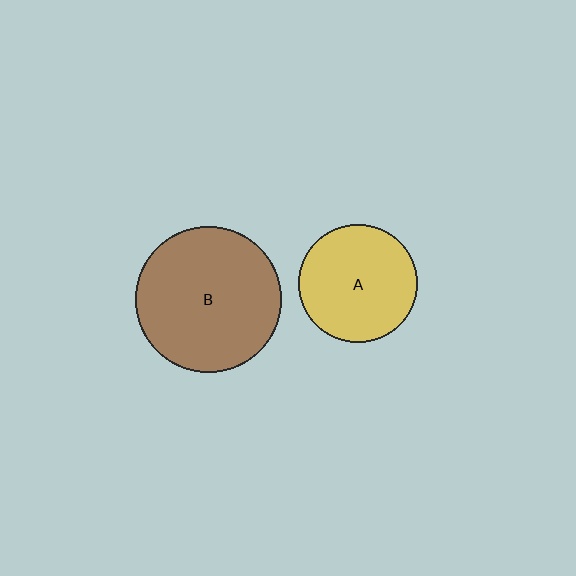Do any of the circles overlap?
No, none of the circles overlap.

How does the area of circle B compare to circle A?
Approximately 1.5 times.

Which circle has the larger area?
Circle B (brown).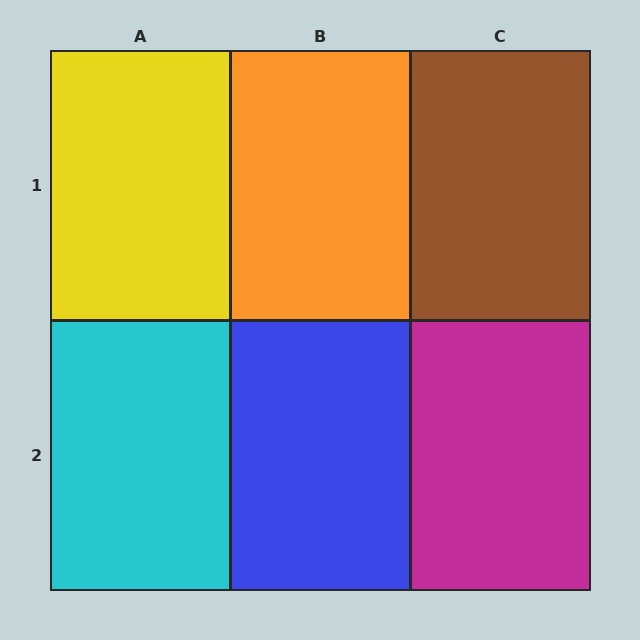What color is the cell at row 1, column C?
Brown.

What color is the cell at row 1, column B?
Orange.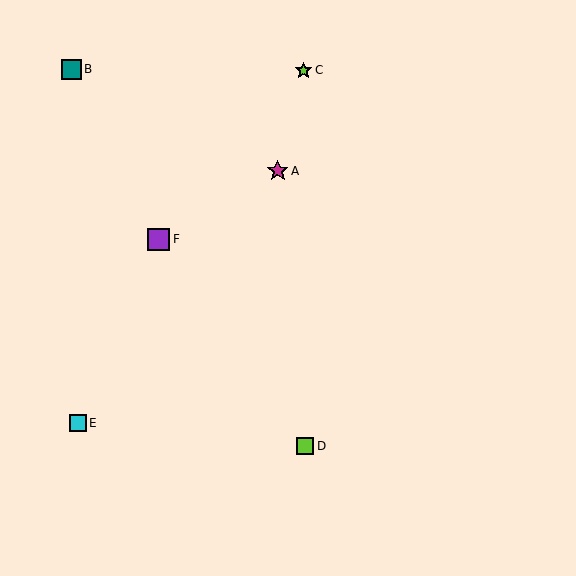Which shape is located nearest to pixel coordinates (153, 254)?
The purple square (labeled F) at (159, 239) is nearest to that location.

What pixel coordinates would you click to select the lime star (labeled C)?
Click at (304, 71) to select the lime star C.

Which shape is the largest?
The purple square (labeled F) is the largest.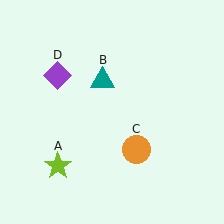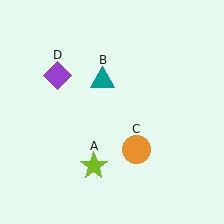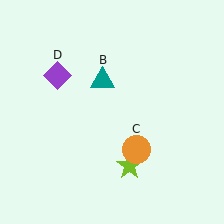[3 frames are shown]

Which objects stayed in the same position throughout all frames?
Teal triangle (object B) and orange circle (object C) and purple diamond (object D) remained stationary.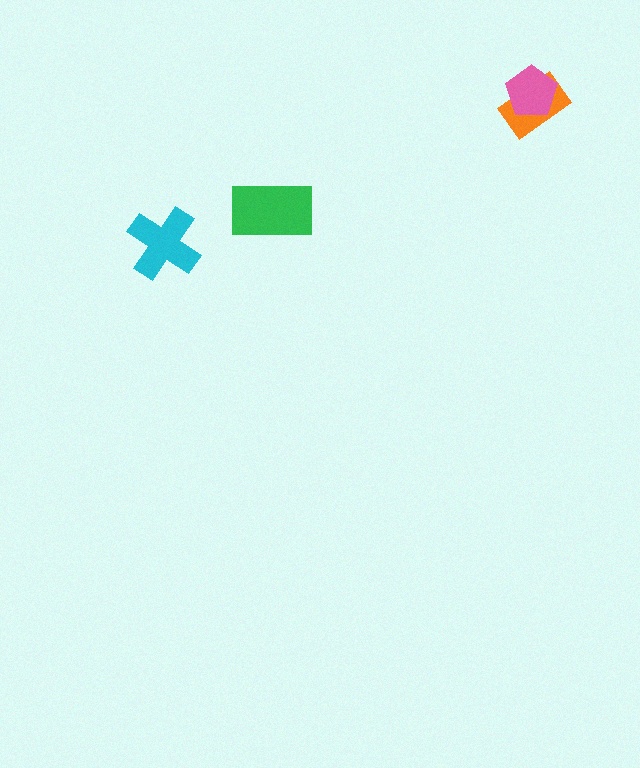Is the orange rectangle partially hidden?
Yes, it is partially covered by another shape.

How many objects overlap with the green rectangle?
0 objects overlap with the green rectangle.